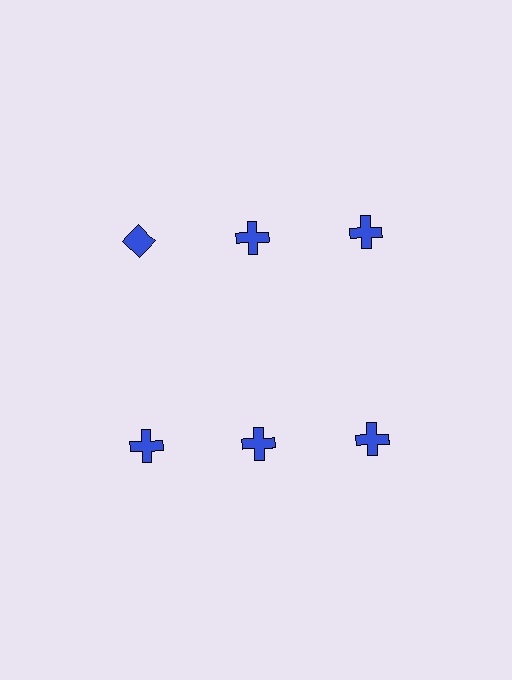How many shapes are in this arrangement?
There are 6 shapes arranged in a grid pattern.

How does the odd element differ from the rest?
It has a different shape: diamond instead of cross.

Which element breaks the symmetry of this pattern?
The blue diamond in the top row, leftmost column breaks the symmetry. All other shapes are blue crosses.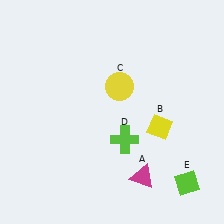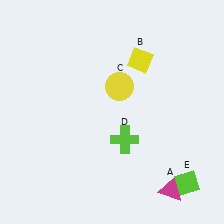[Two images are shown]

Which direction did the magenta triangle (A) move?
The magenta triangle (A) moved right.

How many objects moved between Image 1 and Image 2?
2 objects moved between the two images.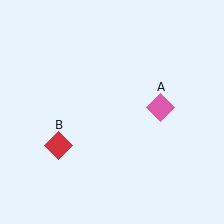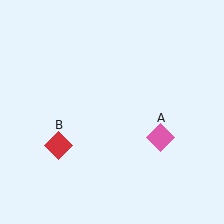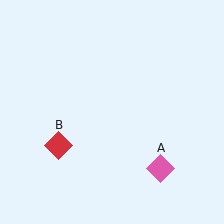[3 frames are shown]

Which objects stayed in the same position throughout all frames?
Red diamond (object B) remained stationary.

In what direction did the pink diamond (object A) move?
The pink diamond (object A) moved down.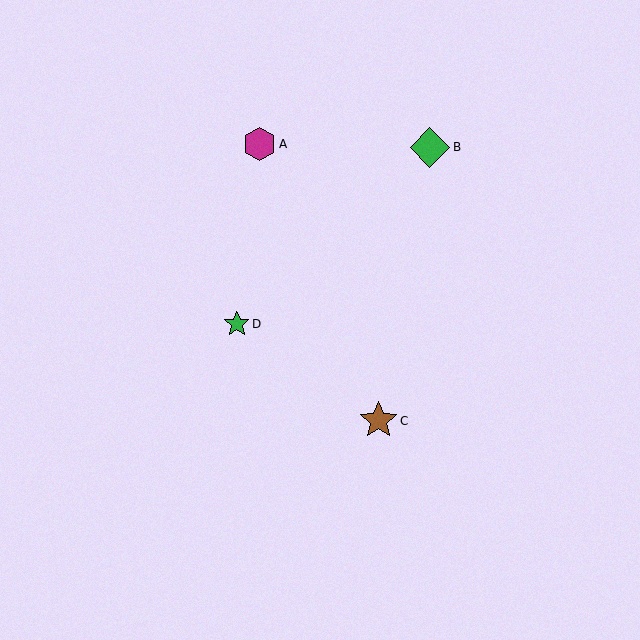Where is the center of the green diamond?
The center of the green diamond is at (430, 147).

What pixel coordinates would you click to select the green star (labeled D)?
Click at (237, 324) to select the green star D.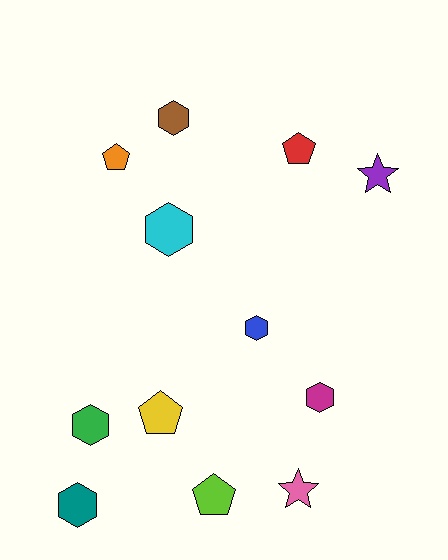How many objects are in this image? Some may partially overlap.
There are 12 objects.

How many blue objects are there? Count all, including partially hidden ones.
There is 1 blue object.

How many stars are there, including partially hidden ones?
There are 2 stars.